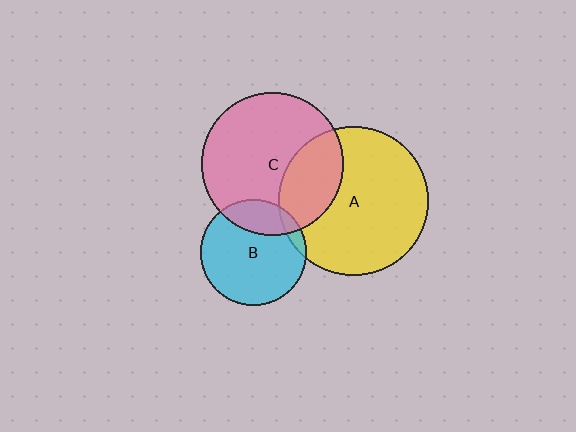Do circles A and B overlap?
Yes.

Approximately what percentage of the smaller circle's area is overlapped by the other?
Approximately 5%.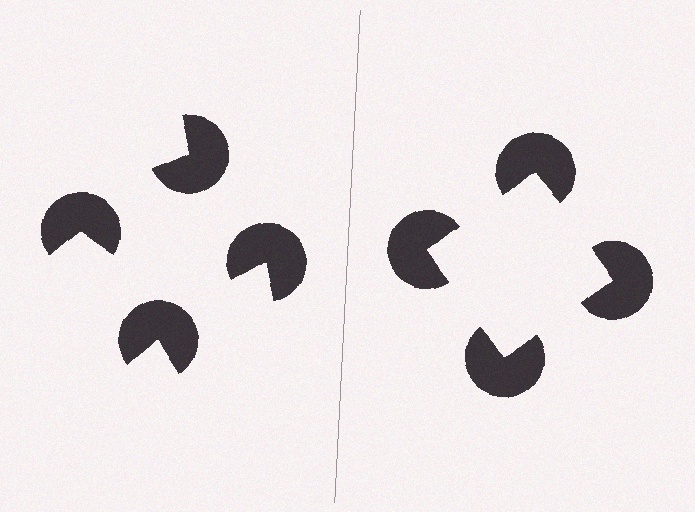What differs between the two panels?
The pac-man discs are positioned identically on both sides; only the wedge orientations differ. On the right they align to a square; on the left they are misaligned.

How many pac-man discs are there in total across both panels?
8 — 4 on each side.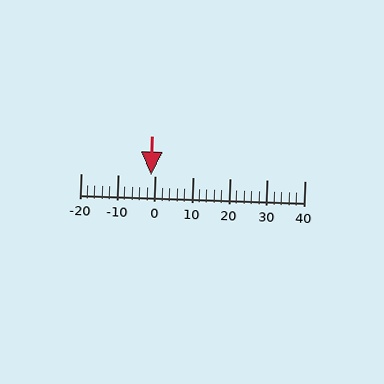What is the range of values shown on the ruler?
The ruler shows values from -20 to 40.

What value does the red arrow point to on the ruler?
The red arrow points to approximately -1.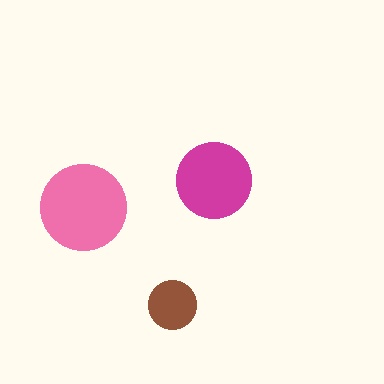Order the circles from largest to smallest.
the pink one, the magenta one, the brown one.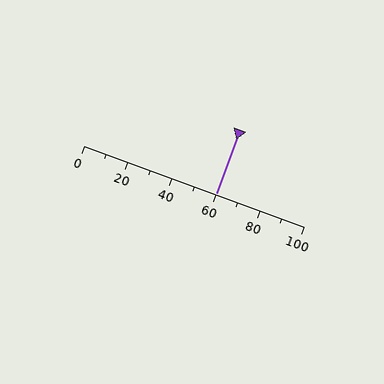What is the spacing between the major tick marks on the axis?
The major ticks are spaced 20 apart.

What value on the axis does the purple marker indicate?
The marker indicates approximately 60.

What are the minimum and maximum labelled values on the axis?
The axis runs from 0 to 100.